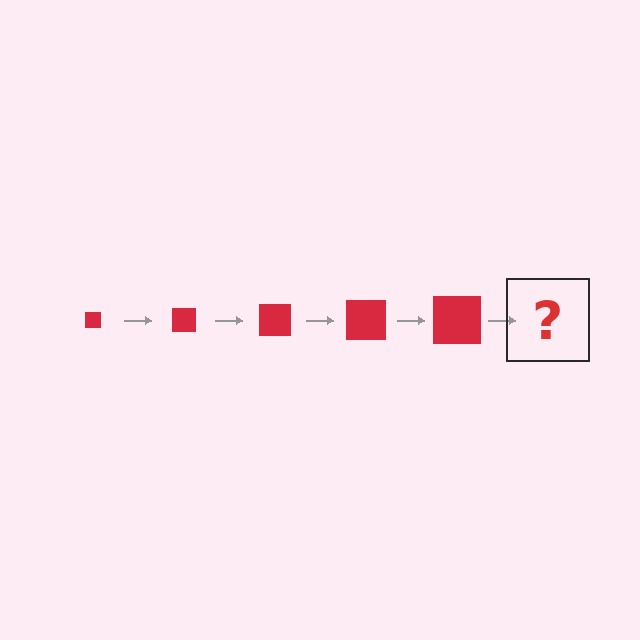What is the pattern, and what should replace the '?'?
The pattern is that the square gets progressively larger each step. The '?' should be a red square, larger than the previous one.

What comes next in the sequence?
The next element should be a red square, larger than the previous one.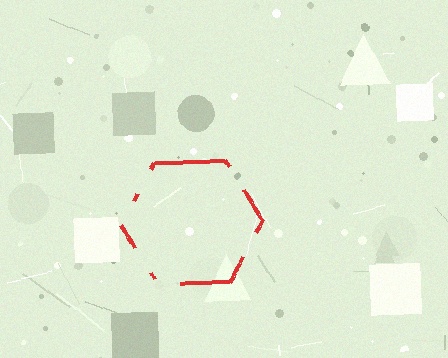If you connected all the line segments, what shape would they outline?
They would outline a hexagon.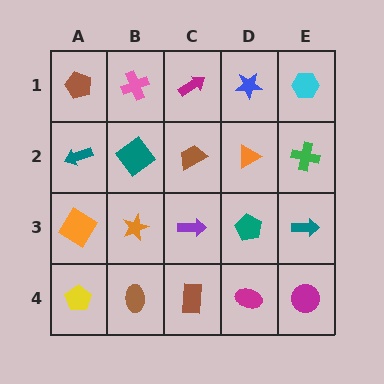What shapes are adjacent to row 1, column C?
A brown trapezoid (row 2, column C), a pink cross (row 1, column B), a blue star (row 1, column D).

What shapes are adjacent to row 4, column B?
An orange star (row 3, column B), a yellow pentagon (row 4, column A), a brown rectangle (row 4, column C).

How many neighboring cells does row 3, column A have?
3.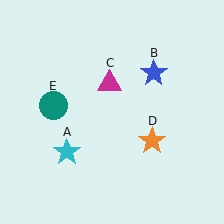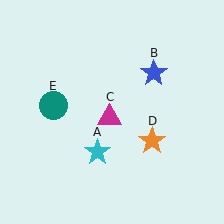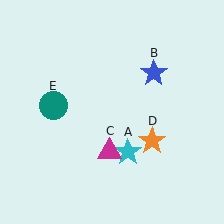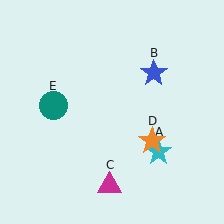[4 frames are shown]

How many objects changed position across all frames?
2 objects changed position: cyan star (object A), magenta triangle (object C).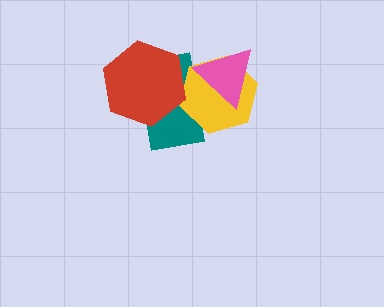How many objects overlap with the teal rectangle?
3 objects overlap with the teal rectangle.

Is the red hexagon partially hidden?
No, no other shape covers it.